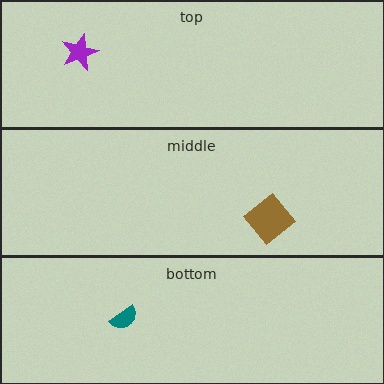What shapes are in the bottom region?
The teal semicircle.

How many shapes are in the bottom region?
1.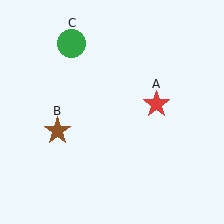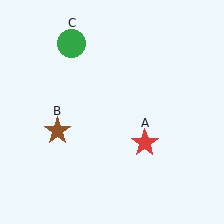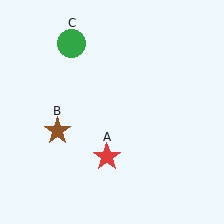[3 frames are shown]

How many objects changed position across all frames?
1 object changed position: red star (object A).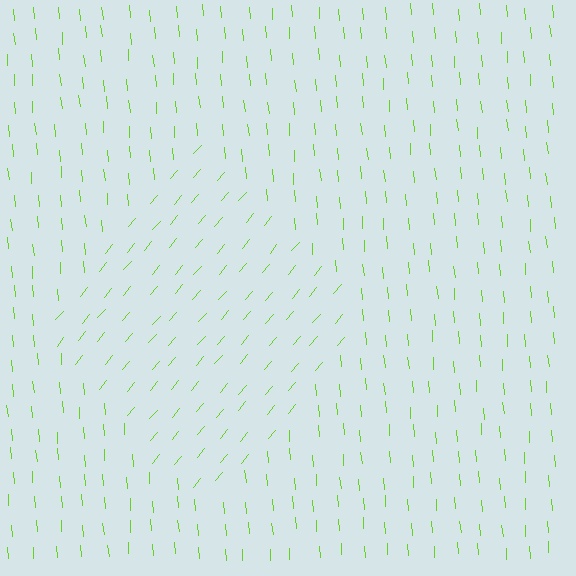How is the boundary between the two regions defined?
The boundary is defined purely by a change in line orientation (approximately 45 degrees difference). All lines are the same color and thickness.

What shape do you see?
I see a diamond.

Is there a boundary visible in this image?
Yes, there is a texture boundary formed by a change in line orientation.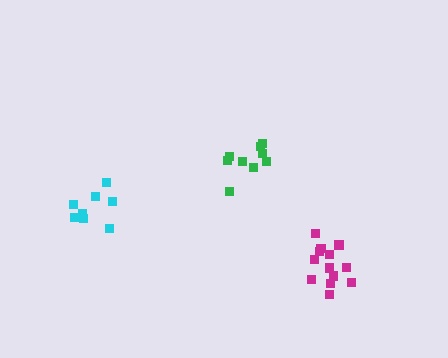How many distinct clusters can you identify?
There are 3 distinct clusters.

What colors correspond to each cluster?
The clusters are colored: cyan, green, magenta.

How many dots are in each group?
Group 1: 8 dots, Group 2: 9 dots, Group 3: 13 dots (30 total).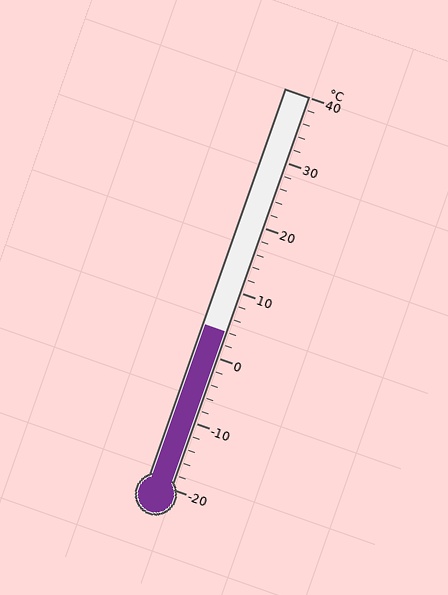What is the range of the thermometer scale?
The thermometer scale ranges from -20°C to 40°C.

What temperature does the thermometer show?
The thermometer shows approximately 4°C.